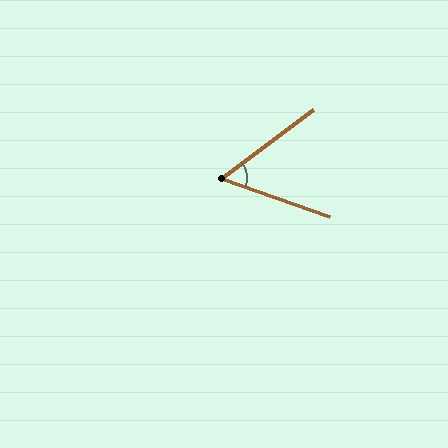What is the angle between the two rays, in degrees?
Approximately 56 degrees.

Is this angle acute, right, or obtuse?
It is acute.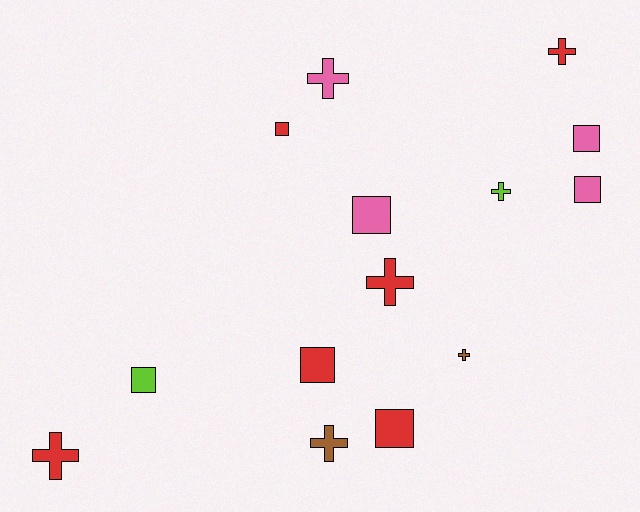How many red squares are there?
There are 3 red squares.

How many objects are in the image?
There are 14 objects.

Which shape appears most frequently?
Cross, with 7 objects.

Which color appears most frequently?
Red, with 6 objects.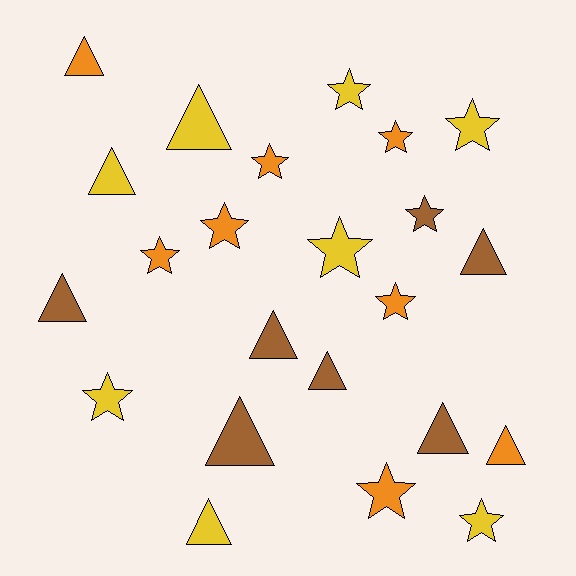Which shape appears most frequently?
Star, with 12 objects.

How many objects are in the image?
There are 23 objects.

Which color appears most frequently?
Orange, with 8 objects.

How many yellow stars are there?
There are 5 yellow stars.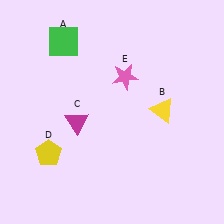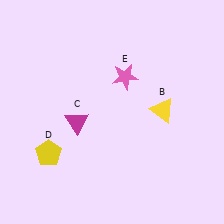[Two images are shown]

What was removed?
The green square (A) was removed in Image 2.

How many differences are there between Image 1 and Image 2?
There is 1 difference between the two images.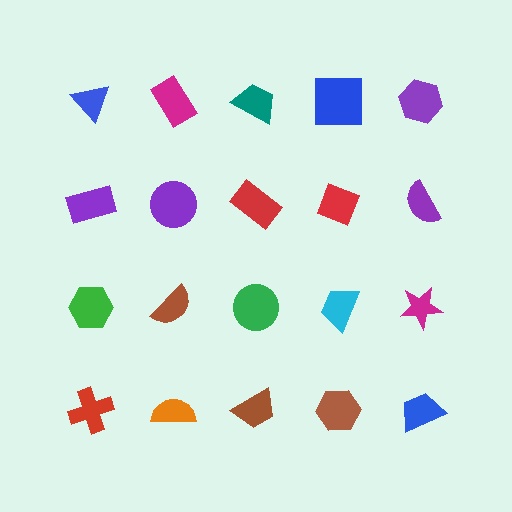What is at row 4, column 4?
A brown hexagon.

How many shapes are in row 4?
5 shapes.